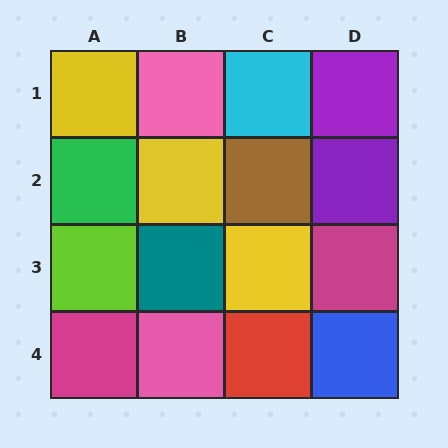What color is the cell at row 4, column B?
Pink.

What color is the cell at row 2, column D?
Purple.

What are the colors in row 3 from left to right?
Lime, teal, yellow, magenta.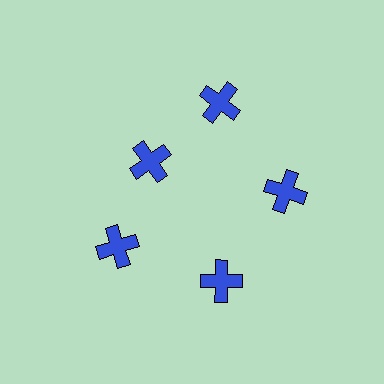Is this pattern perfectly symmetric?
No. The 5 blue crosses are arranged in a ring, but one element near the 10 o'clock position is pulled inward toward the center, breaking the 5-fold rotational symmetry.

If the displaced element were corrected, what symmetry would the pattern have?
It would have 5-fold rotational symmetry — the pattern would map onto itself every 72 degrees.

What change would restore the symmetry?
The symmetry would be restored by moving it outward, back onto the ring so that all 5 crosses sit at equal angles and equal distance from the center.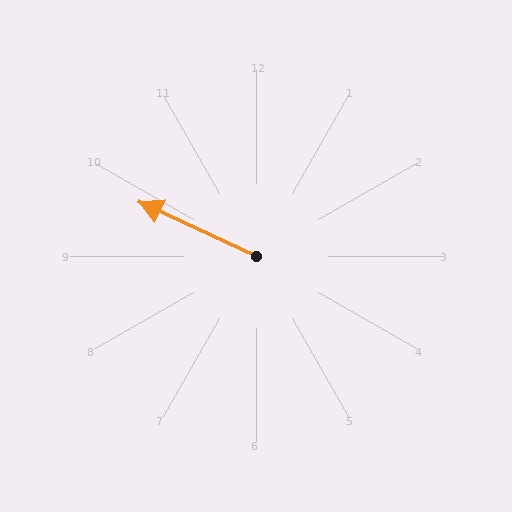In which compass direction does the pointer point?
Northwest.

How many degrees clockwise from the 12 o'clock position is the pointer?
Approximately 295 degrees.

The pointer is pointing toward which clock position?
Roughly 10 o'clock.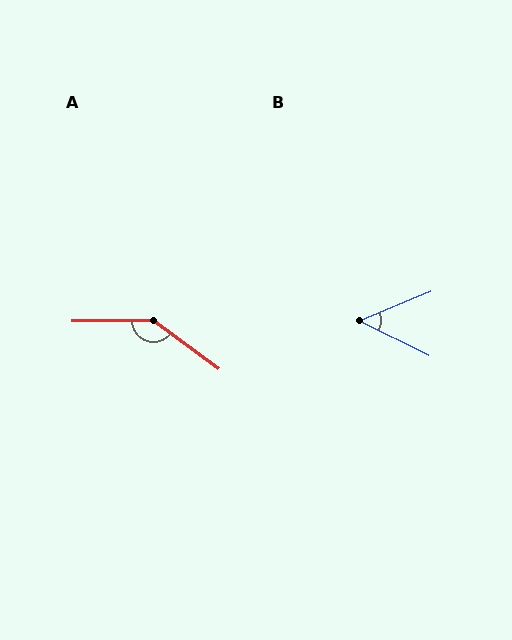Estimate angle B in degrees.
Approximately 49 degrees.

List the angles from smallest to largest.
B (49°), A (144°).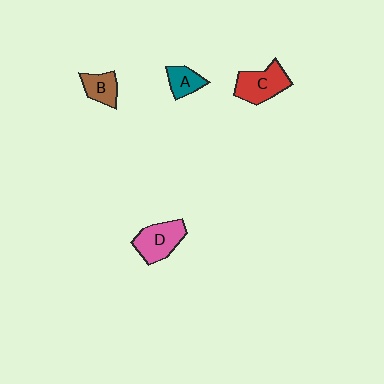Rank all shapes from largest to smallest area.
From largest to smallest: C (red), D (pink), B (brown), A (teal).